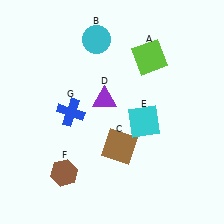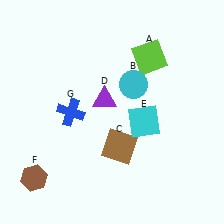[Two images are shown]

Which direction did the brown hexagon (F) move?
The brown hexagon (F) moved left.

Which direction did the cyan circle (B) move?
The cyan circle (B) moved down.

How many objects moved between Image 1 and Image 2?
2 objects moved between the two images.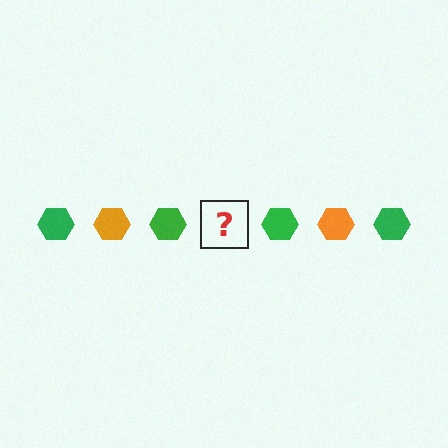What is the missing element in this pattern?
The missing element is an orange hexagon.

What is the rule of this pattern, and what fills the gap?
The rule is that the pattern cycles through green, orange hexagons. The gap should be filled with an orange hexagon.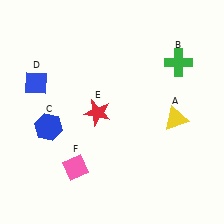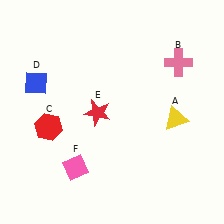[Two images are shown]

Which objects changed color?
B changed from green to pink. C changed from blue to red.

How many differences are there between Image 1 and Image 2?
There are 2 differences between the two images.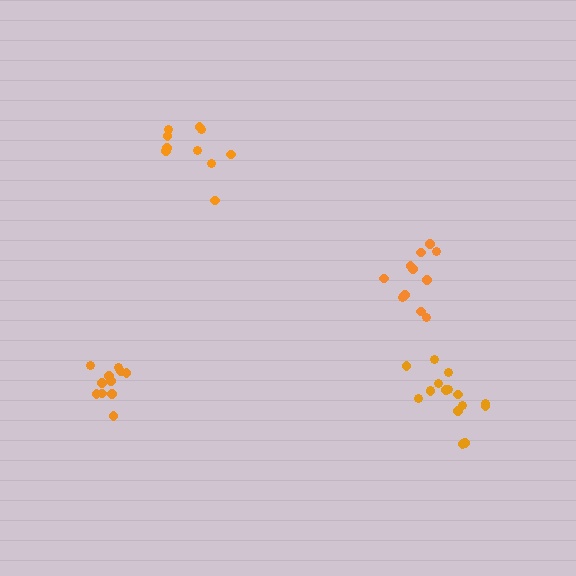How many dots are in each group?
Group 1: 11 dots, Group 2: 10 dots, Group 3: 11 dots, Group 4: 16 dots (48 total).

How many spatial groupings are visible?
There are 4 spatial groupings.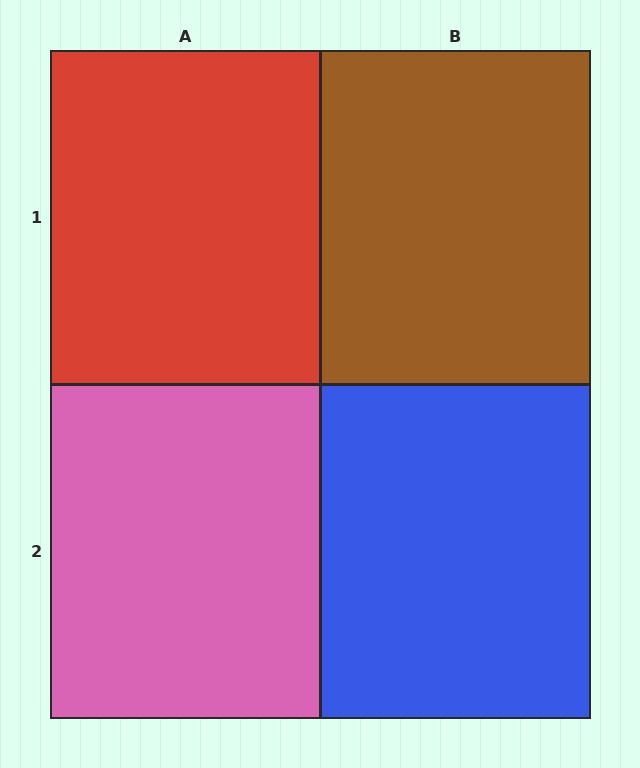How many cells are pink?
1 cell is pink.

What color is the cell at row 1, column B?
Brown.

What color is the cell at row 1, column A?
Red.